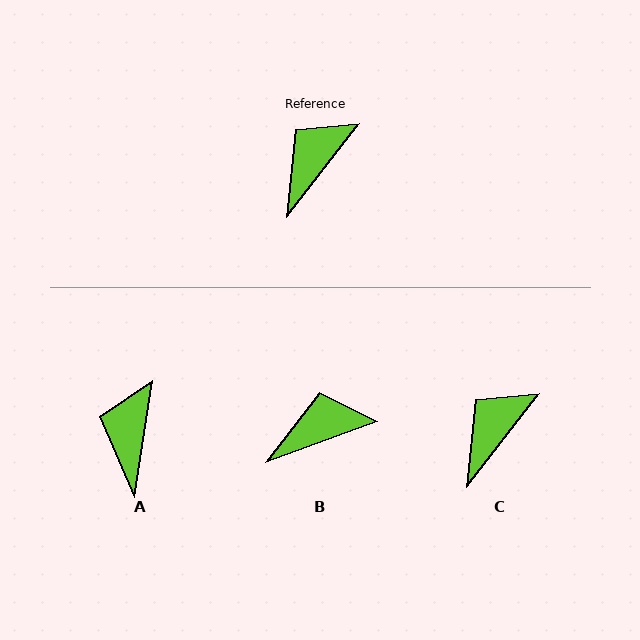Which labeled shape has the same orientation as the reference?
C.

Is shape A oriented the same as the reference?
No, it is off by about 30 degrees.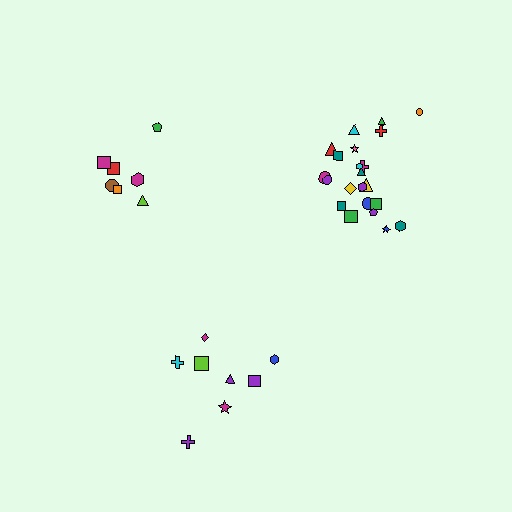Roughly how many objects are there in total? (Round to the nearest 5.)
Roughly 35 objects in total.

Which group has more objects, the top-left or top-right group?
The top-right group.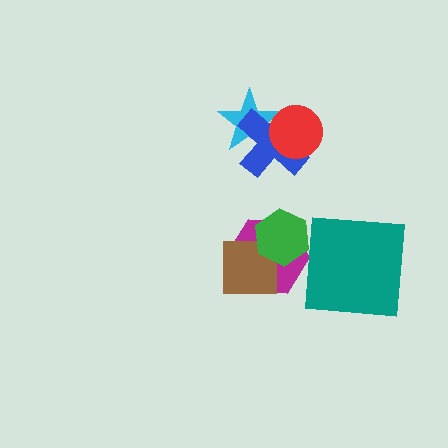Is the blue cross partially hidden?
Yes, it is partially covered by another shape.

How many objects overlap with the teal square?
0 objects overlap with the teal square.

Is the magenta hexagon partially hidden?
Yes, it is partially covered by another shape.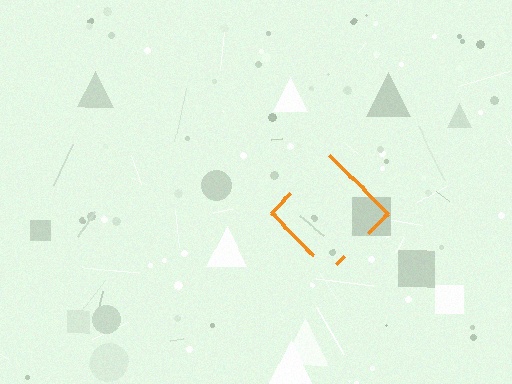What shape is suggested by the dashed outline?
The dashed outline suggests a diamond.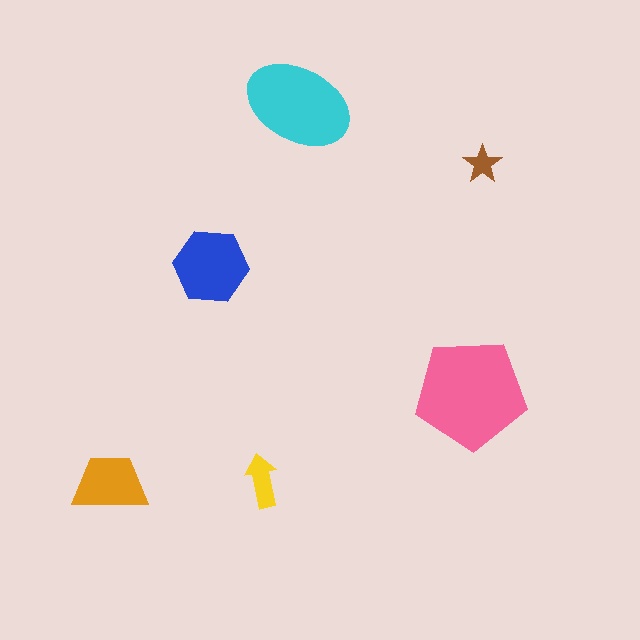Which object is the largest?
The pink pentagon.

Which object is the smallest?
The brown star.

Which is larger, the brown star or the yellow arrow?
The yellow arrow.